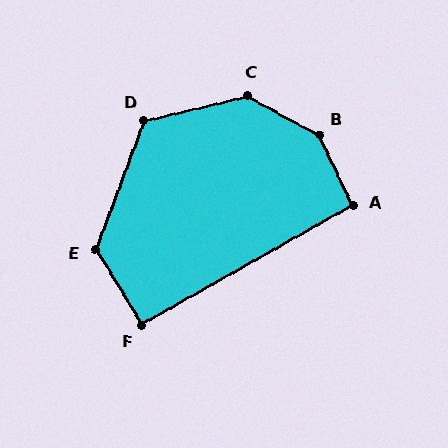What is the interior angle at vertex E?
Approximately 128 degrees (obtuse).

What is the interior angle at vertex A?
Approximately 94 degrees (approximately right).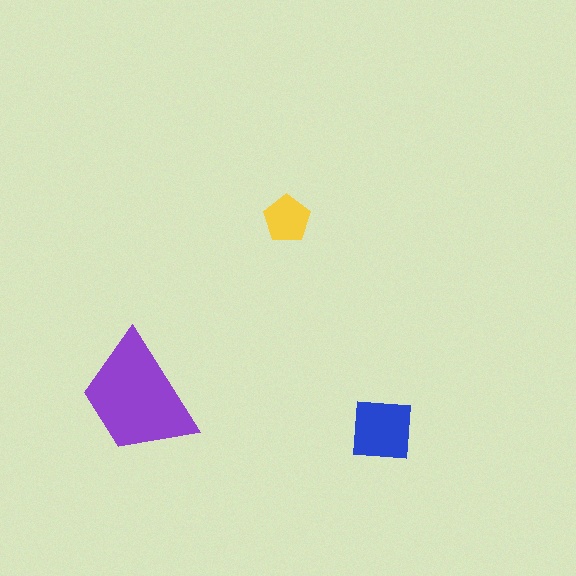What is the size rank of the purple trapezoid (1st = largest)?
1st.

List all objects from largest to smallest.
The purple trapezoid, the blue square, the yellow pentagon.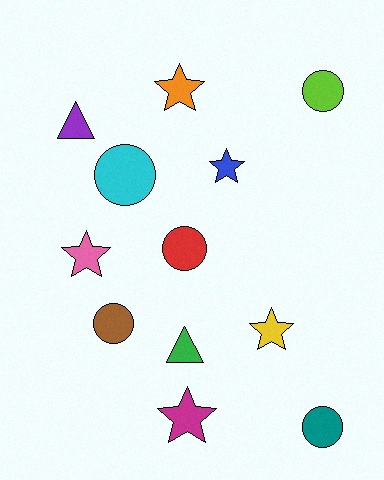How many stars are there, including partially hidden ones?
There are 5 stars.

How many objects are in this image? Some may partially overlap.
There are 12 objects.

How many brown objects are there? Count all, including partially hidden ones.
There is 1 brown object.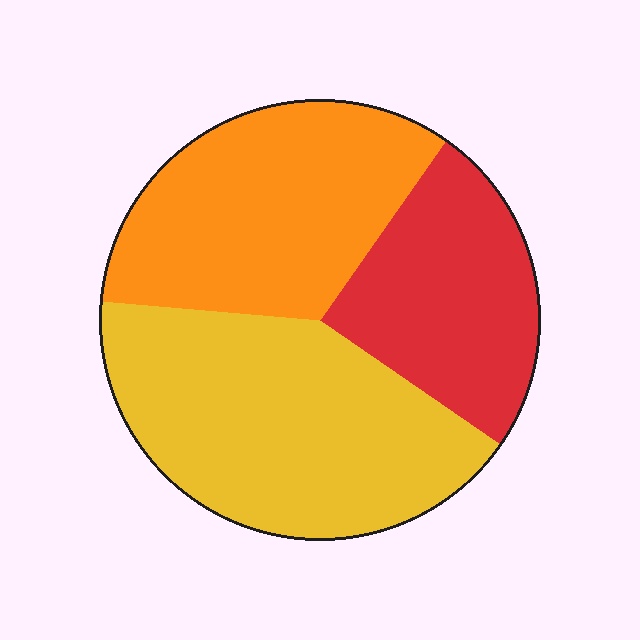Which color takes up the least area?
Red, at roughly 25%.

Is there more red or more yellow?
Yellow.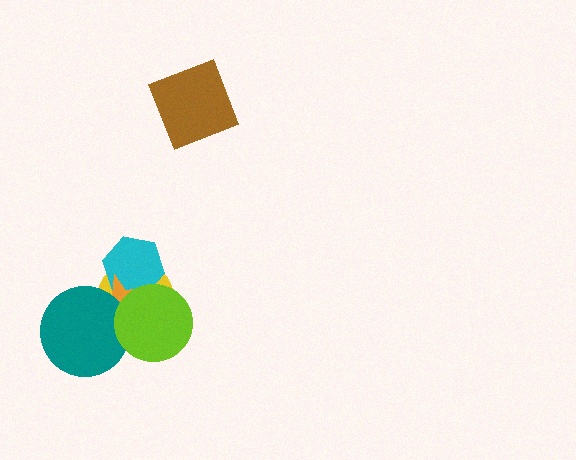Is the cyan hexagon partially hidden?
Yes, it is partially covered by another shape.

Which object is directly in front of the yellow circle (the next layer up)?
The cyan hexagon is directly in front of the yellow circle.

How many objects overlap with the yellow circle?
4 objects overlap with the yellow circle.